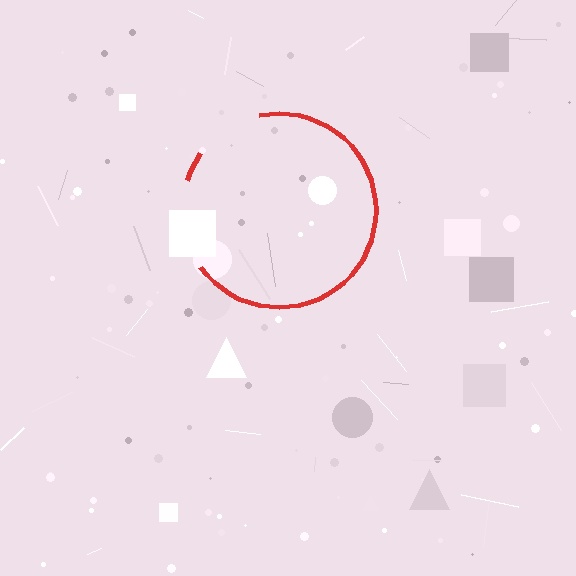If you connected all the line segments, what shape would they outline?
They would outline a circle.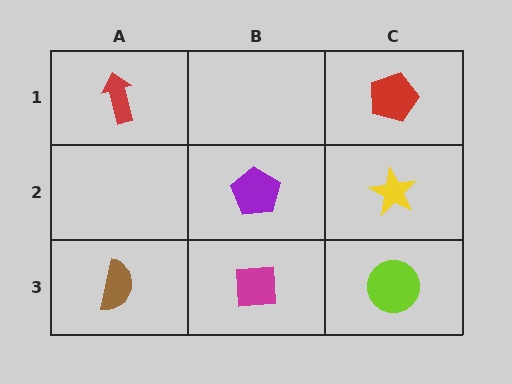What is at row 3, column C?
A lime circle.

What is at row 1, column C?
A red pentagon.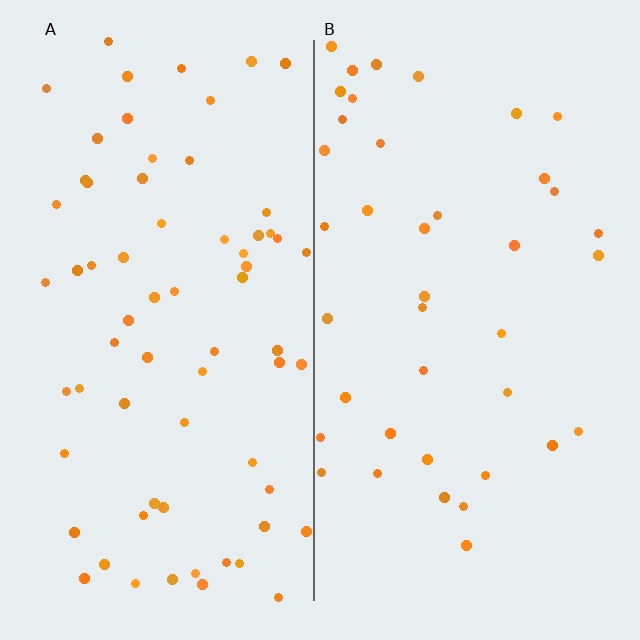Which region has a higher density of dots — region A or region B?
A (the left).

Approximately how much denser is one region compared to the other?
Approximately 1.7× — region A over region B.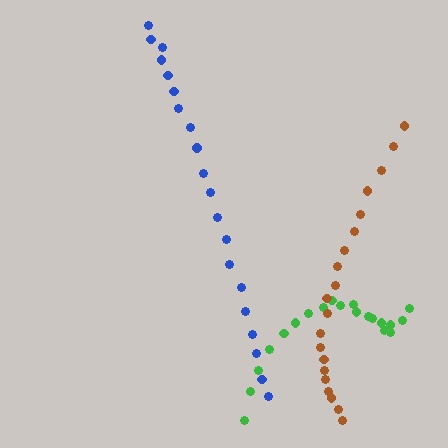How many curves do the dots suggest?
There are 3 distinct paths.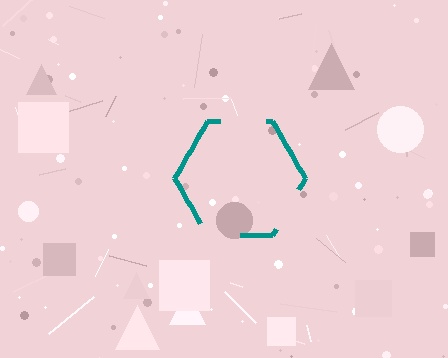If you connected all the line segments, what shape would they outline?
They would outline a hexagon.